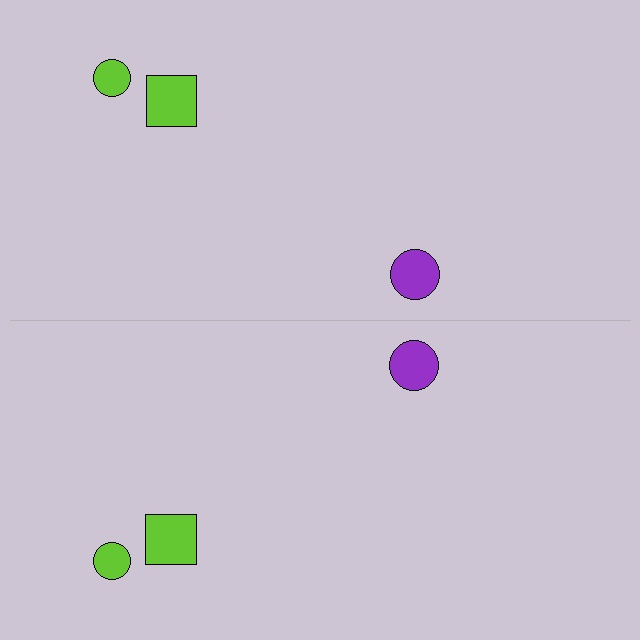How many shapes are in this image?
There are 6 shapes in this image.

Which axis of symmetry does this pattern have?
The pattern has a horizontal axis of symmetry running through the center of the image.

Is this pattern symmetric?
Yes, this pattern has bilateral (reflection) symmetry.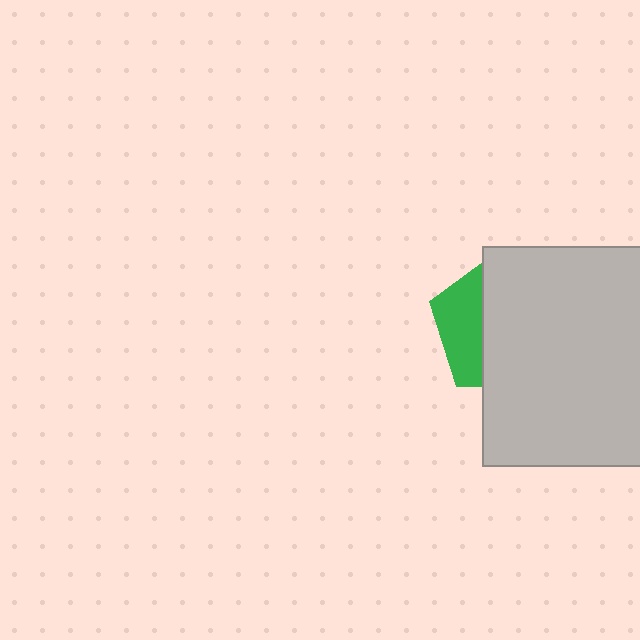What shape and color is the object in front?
The object in front is a light gray square.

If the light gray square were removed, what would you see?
You would see the complete green pentagon.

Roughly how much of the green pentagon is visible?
A small part of it is visible (roughly 31%).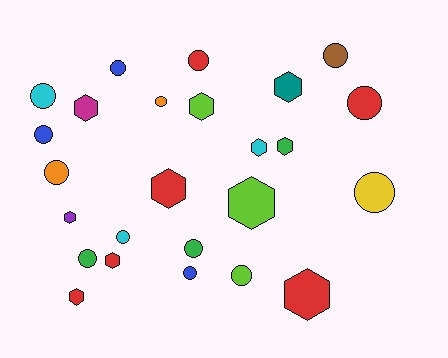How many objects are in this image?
There are 25 objects.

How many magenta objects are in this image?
There is 1 magenta object.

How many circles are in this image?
There are 14 circles.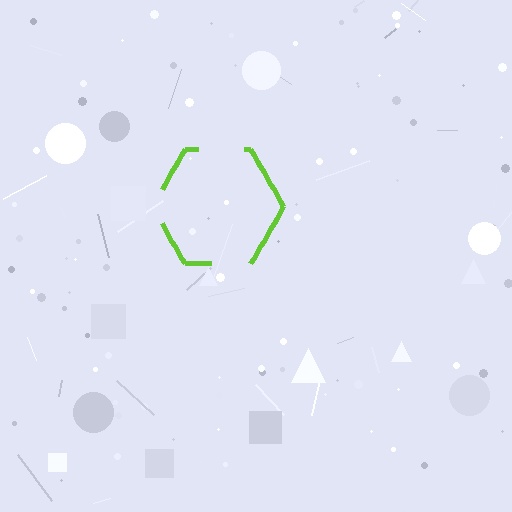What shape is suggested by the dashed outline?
The dashed outline suggests a hexagon.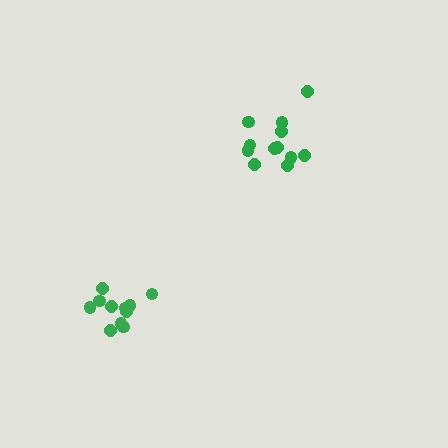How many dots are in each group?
Group 1: 12 dots, Group 2: 11 dots (23 total).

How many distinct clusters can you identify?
There are 2 distinct clusters.